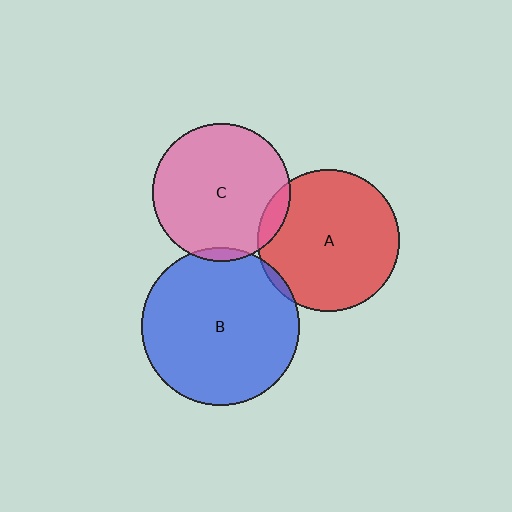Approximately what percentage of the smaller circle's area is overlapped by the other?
Approximately 5%.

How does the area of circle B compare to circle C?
Approximately 1.3 times.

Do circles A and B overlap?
Yes.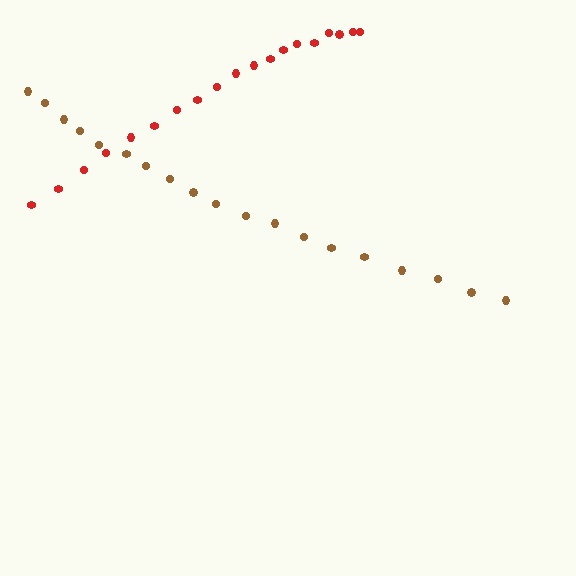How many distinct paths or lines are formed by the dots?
There are 2 distinct paths.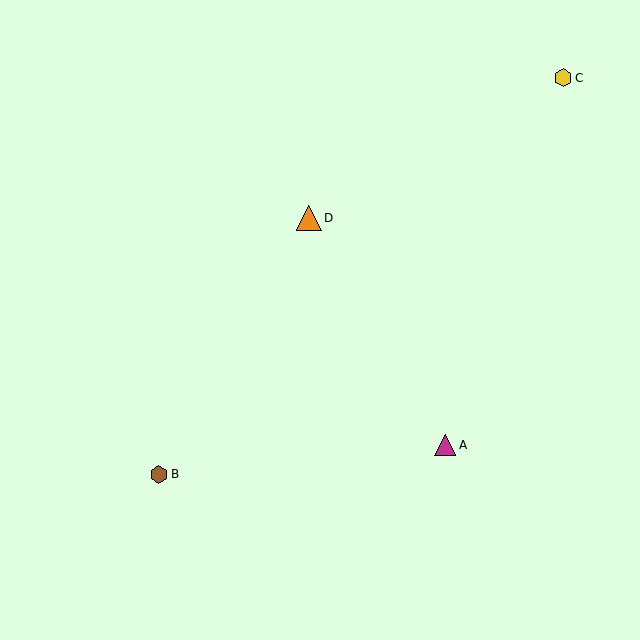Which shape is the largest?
The orange triangle (labeled D) is the largest.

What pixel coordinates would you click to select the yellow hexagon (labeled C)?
Click at (563, 78) to select the yellow hexagon C.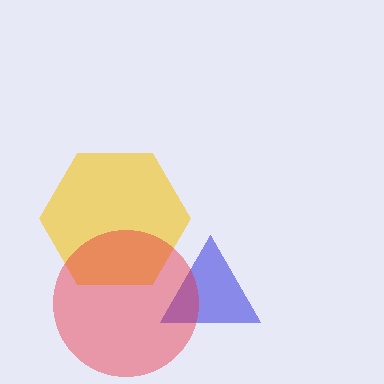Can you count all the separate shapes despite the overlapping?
Yes, there are 3 separate shapes.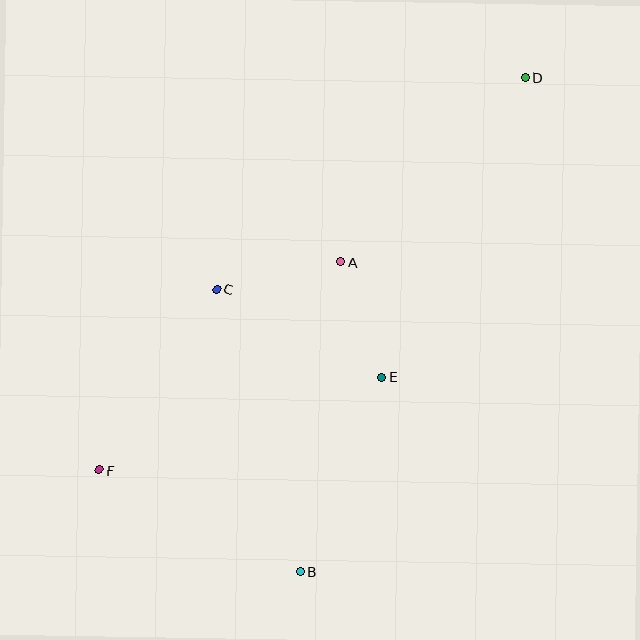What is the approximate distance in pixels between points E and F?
The distance between E and F is approximately 298 pixels.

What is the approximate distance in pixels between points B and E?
The distance between B and E is approximately 211 pixels.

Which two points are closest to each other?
Points A and E are closest to each other.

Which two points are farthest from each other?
Points D and F are farthest from each other.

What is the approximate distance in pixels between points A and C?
The distance between A and C is approximately 127 pixels.